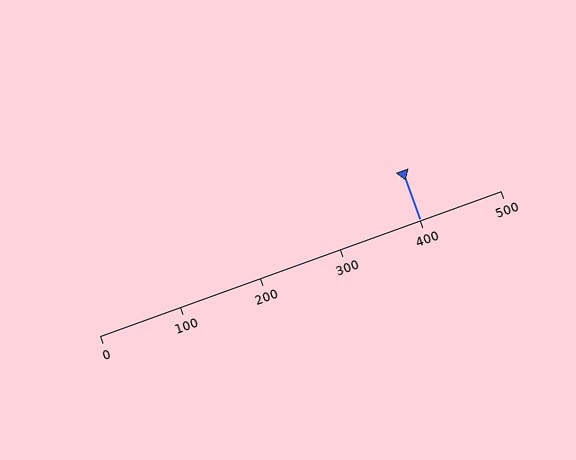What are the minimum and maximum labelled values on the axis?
The axis runs from 0 to 500.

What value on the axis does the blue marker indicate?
The marker indicates approximately 400.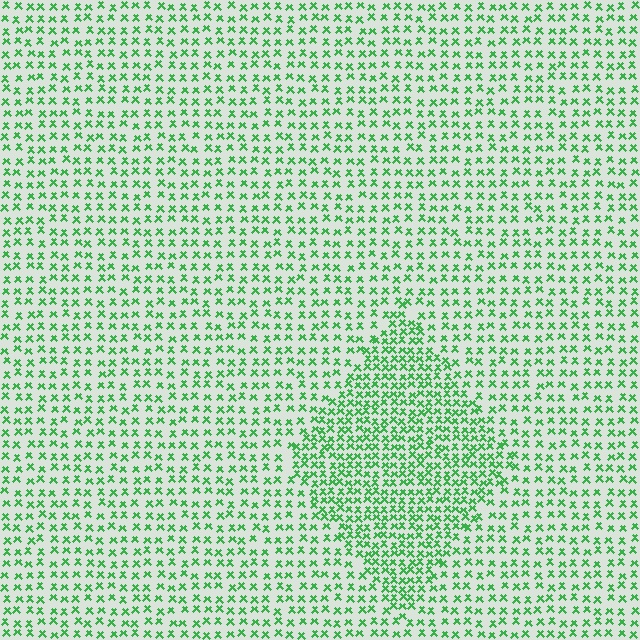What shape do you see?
I see a diamond.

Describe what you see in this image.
The image contains small green elements arranged at two different densities. A diamond-shaped region is visible where the elements are more densely packed than the surrounding area.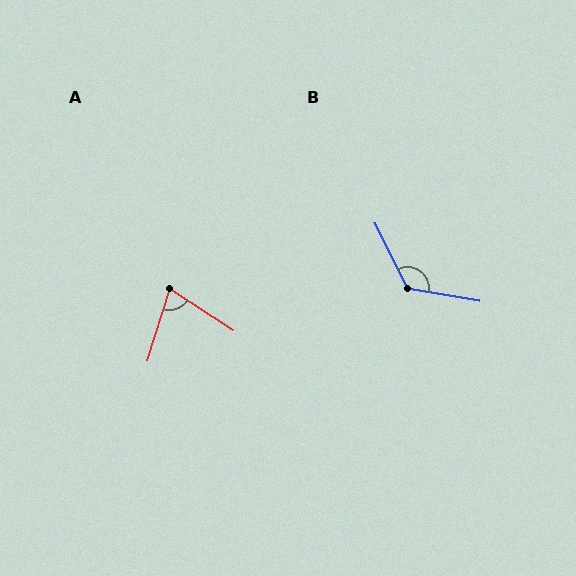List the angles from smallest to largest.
A (74°), B (126°).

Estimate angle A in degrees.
Approximately 74 degrees.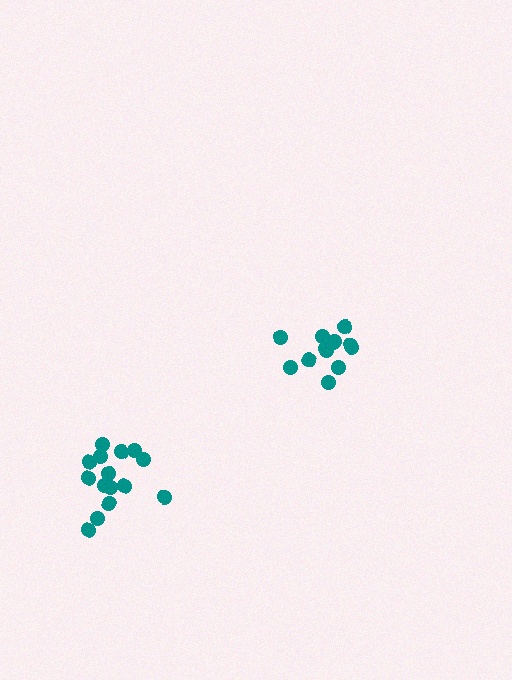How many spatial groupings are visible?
There are 2 spatial groupings.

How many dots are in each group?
Group 1: 13 dots, Group 2: 15 dots (28 total).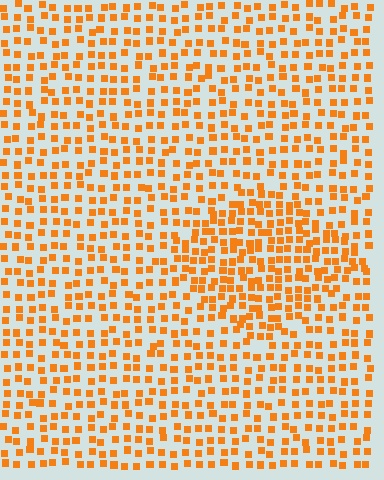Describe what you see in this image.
The image contains small orange elements arranged at two different densities. A diamond-shaped region is visible where the elements are more densely packed than the surrounding area.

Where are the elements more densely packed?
The elements are more densely packed inside the diamond boundary.